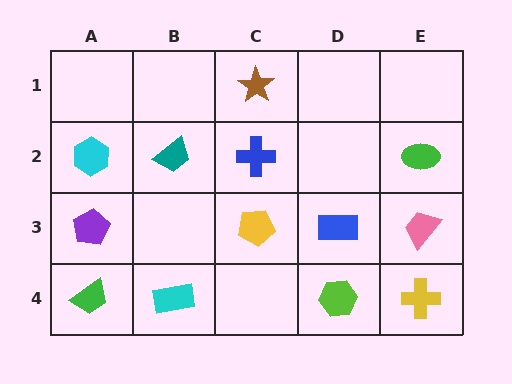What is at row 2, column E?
A green ellipse.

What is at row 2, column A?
A cyan hexagon.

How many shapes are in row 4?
4 shapes.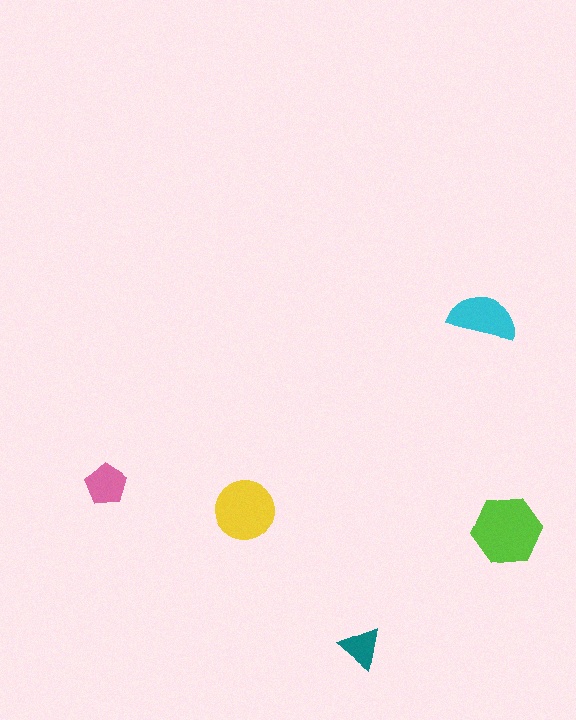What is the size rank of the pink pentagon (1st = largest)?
4th.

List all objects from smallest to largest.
The teal triangle, the pink pentagon, the cyan semicircle, the yellow circle, the lime hexagon.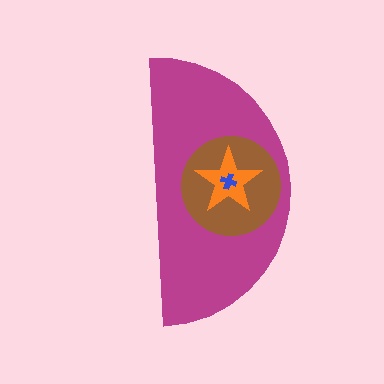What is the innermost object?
The blue cross.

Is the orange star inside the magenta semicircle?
Yes.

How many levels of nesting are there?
4.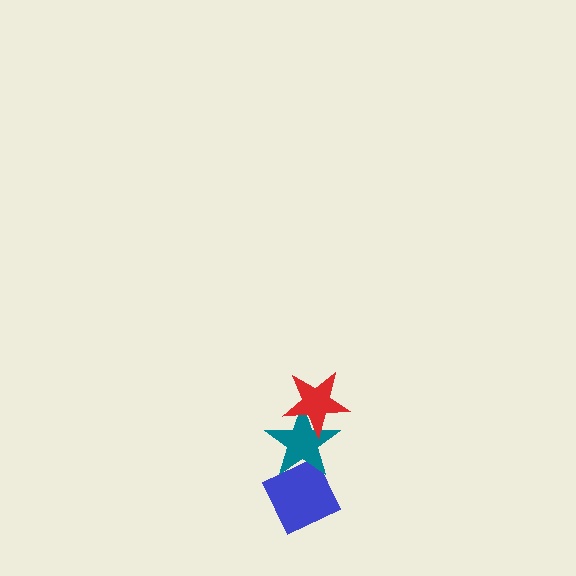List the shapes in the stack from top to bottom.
From top to bottom: the red star, the teal star, the blue diamond.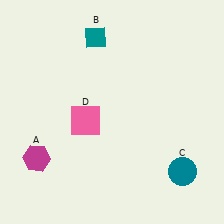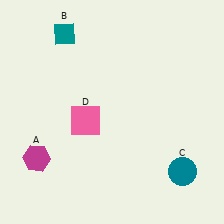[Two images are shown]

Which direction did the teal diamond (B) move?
The teal diamond (B) moved left.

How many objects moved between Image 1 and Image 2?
1 object moved between the two images.